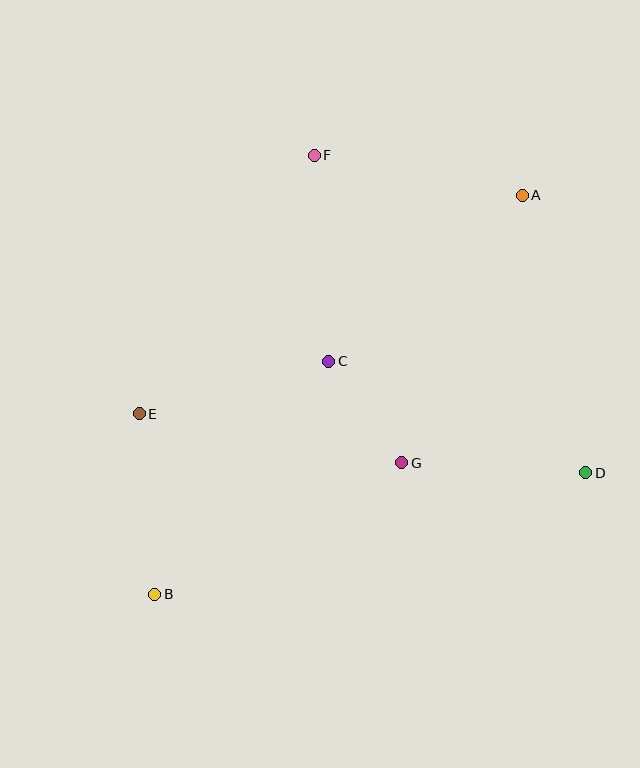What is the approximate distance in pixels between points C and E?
The distance between C and E is approximately 196 pixels.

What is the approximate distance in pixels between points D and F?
The distance between D and F is approximately 418 pixels.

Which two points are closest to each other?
Points C and G are closest to each other.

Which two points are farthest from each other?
Points A and B are farthest from each other.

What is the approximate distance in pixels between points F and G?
The distance between F and G is approximately 320 pixels.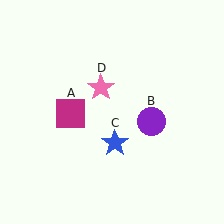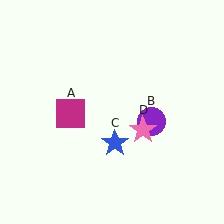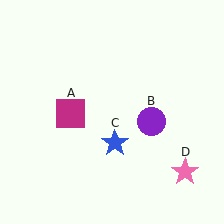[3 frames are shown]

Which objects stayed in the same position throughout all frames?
Magenta square (object A) and purple circle (object B) and blue star (object C) remained stationary.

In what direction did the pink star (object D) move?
The pink star (object D) moved down and to the right.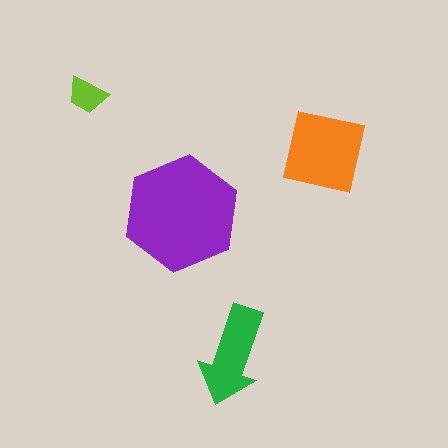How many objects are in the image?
There are 4 objects in the image.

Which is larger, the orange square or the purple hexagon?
The purple hexagon.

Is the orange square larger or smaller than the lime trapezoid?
Larger.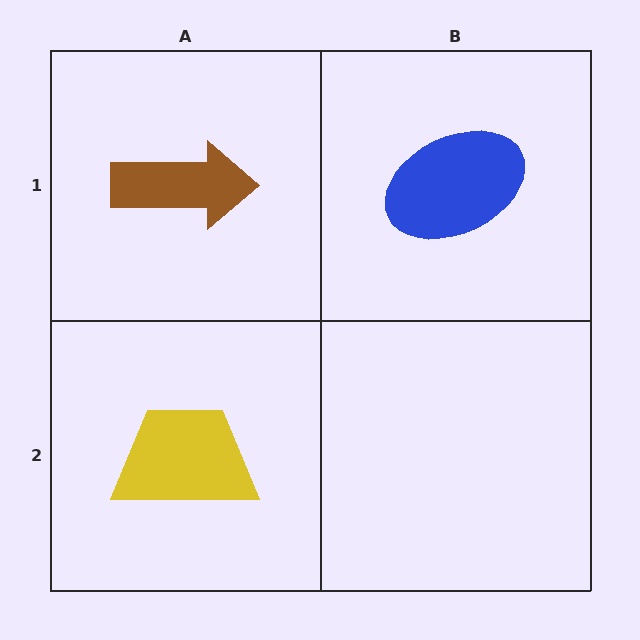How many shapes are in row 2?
1 shape.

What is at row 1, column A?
A brown arrow.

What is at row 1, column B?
A blue ellipse.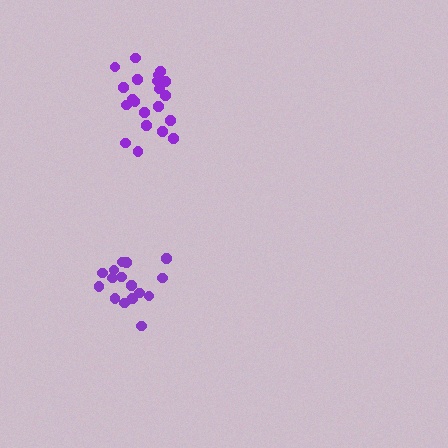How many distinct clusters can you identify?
There are 2 distinct clusters.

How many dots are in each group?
Group 1: 21 dots, Group 2: 16 dots (37 total).